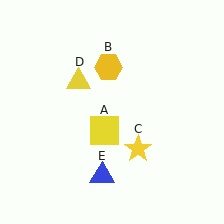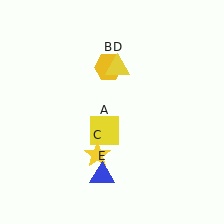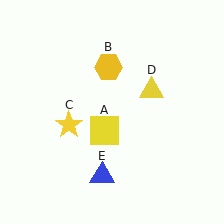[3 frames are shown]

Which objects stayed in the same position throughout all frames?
Yellow square (object A) and yellow hexagon (object B) and blue triangle (object E) remained stationary.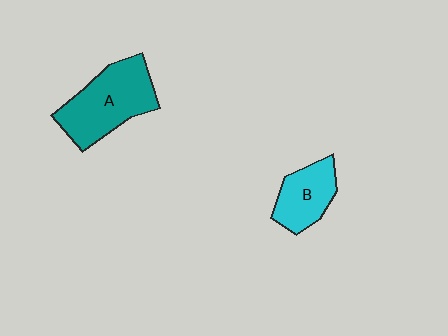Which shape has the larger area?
Shape A (teal).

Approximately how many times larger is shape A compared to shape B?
Approximately 1.6 times.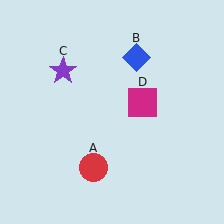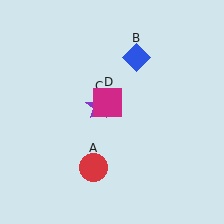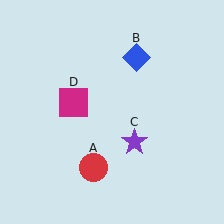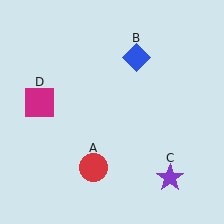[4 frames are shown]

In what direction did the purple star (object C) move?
The purple star (object C) moved down and to the right.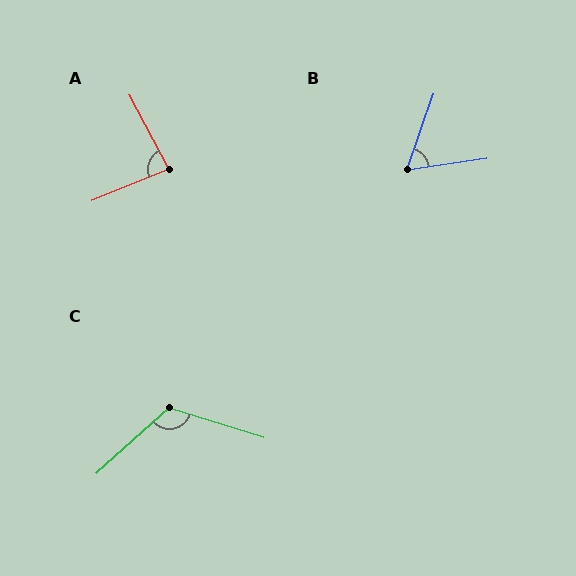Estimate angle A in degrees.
Approximately 84 degrees.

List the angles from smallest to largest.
B (62°), A (84°), C (121°).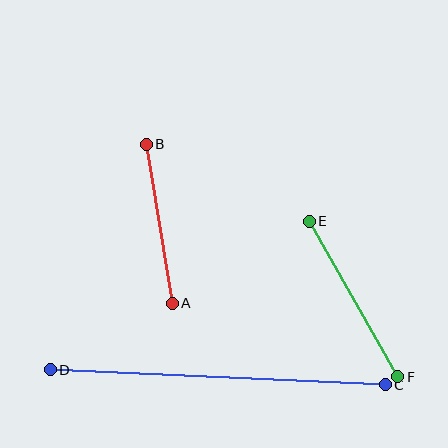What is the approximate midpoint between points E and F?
The midpoint is at approximately (354, 299) pixels.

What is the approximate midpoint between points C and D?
The midpoint is at approximately (218, 377) pixels.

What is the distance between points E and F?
The distance is approximately 179 pixels.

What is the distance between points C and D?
The distance is approximately 335 pixels.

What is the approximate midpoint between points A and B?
The midpoint is at approximately (159, 224) pixels.